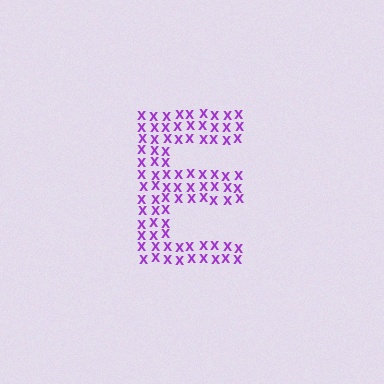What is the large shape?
The large shape is the letter E.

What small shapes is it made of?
It is made of small letter X's.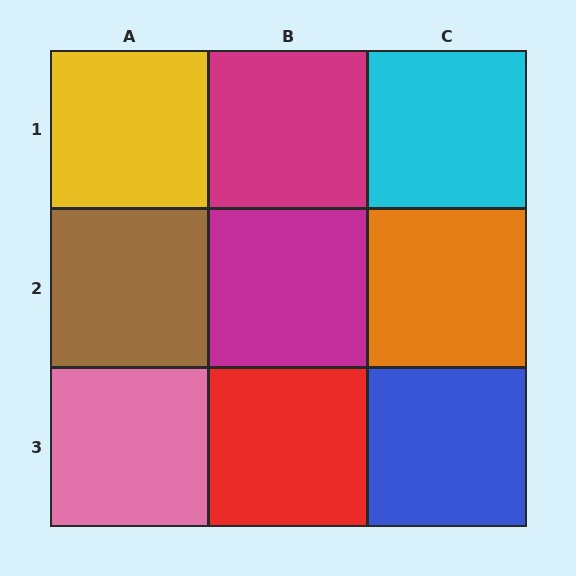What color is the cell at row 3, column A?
Pink.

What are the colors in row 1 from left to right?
Yellow, magenta, cyan.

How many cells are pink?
1 cell is pink.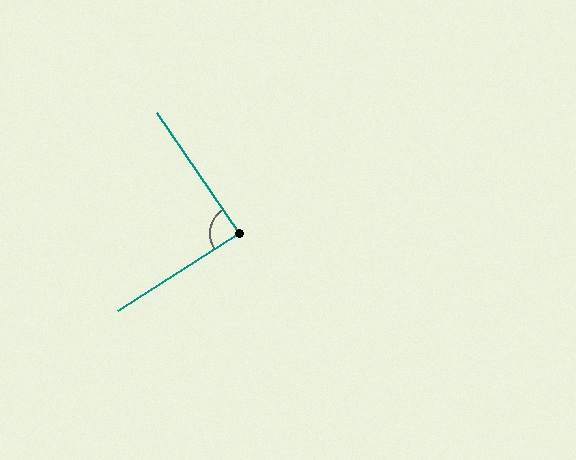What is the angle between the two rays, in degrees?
Approximately 88 degrees.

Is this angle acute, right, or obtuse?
It is approximately a right angle.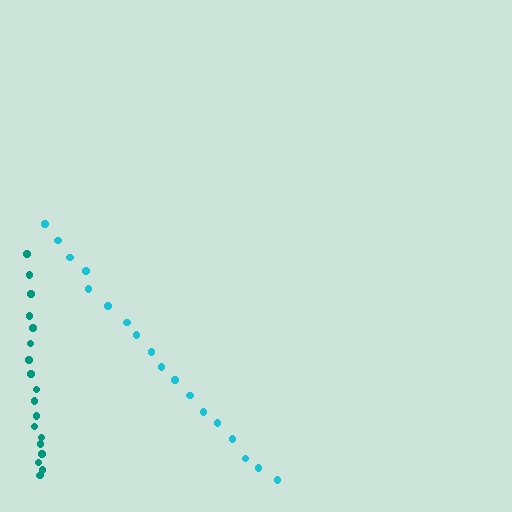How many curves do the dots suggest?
There are 2 distinct paths.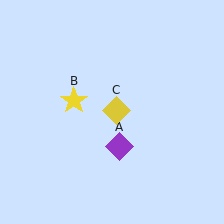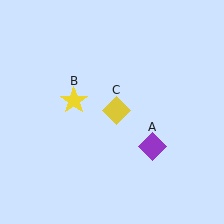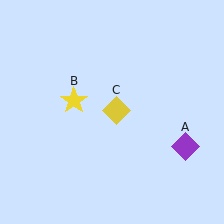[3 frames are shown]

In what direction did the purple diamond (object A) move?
The purple diamond (object A) moved right.